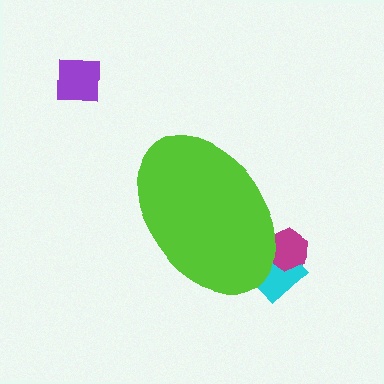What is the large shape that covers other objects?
A lime ellipse.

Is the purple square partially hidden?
No, the purple square is fully visible.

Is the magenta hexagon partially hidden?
Yes, the magenta hexagon is partially hidden behind the lime ellipse.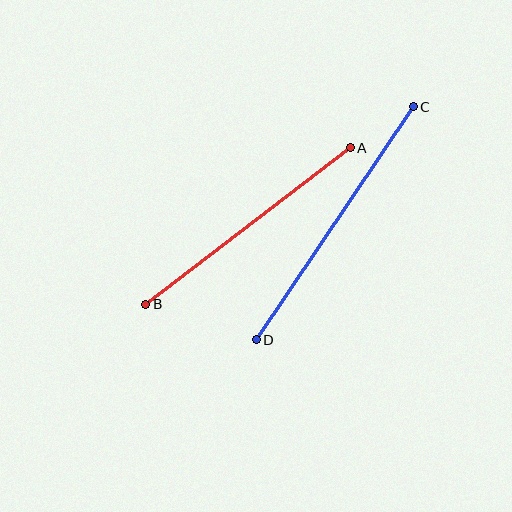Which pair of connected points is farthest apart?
Points C and D are farthest apart.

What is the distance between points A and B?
The distance is approximately 257 pixels.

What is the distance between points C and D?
The distance is approximately 281 pixels.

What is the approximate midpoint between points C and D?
The midpoint is at approximately (335, 223) pixels.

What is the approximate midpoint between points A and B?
The midpoint is at approximately (248, 226) pixels.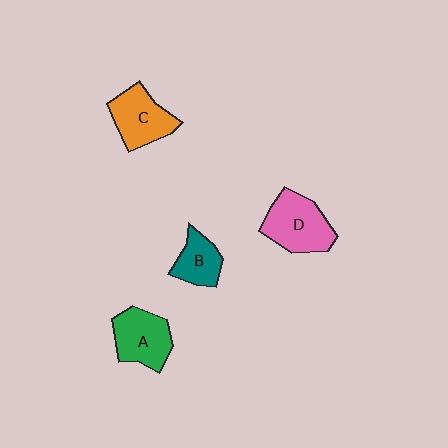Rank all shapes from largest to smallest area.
From largest to smallest: D (pink), C (orange), A (green), B (teal).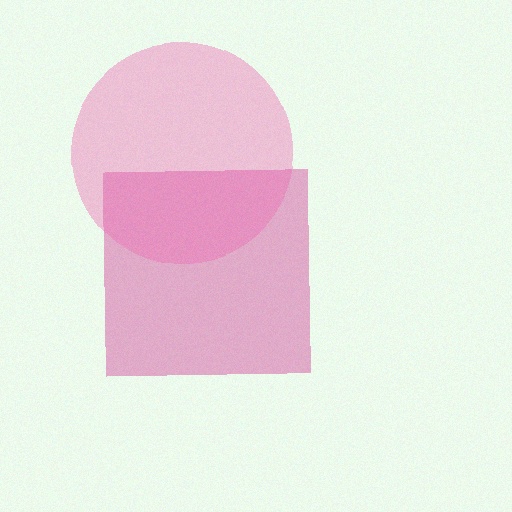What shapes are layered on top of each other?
The layered shapes are: a magenta square, a pink circle.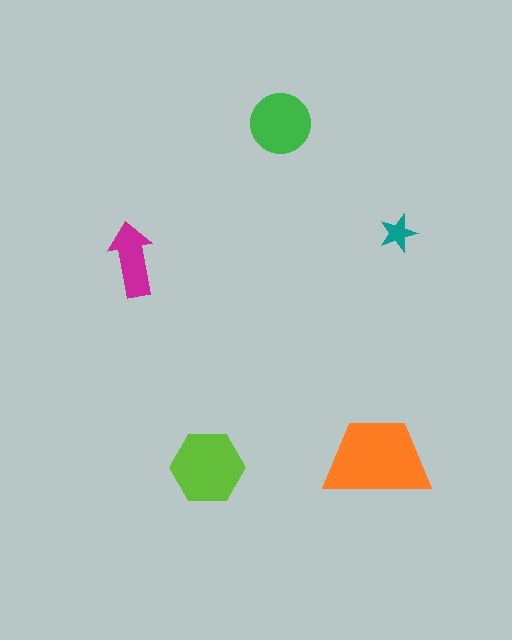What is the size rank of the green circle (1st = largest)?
3rd.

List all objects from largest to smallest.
The orange trapezoid, the lime hexagon, the green circle, the magenta arrow, the teal star.